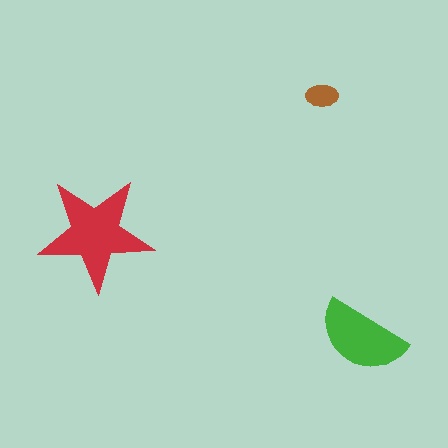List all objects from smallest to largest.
The brown ellipse, the green semicircle, the red star.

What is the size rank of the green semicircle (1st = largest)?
2nd.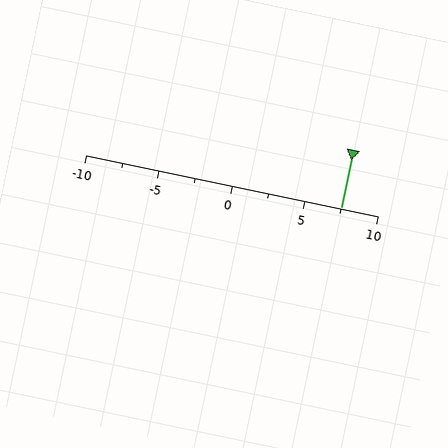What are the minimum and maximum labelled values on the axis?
The axis runs from -10 to 10.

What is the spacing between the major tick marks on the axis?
The major ticks are spaced 5 apart.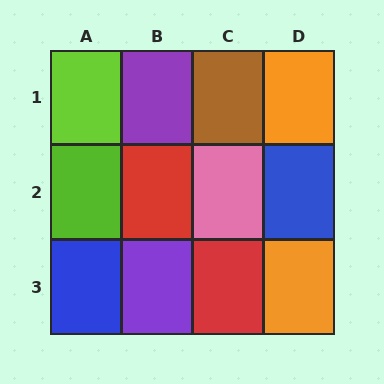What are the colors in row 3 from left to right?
Blue, purple, red, orange.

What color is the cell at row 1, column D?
Orange.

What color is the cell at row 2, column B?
Red.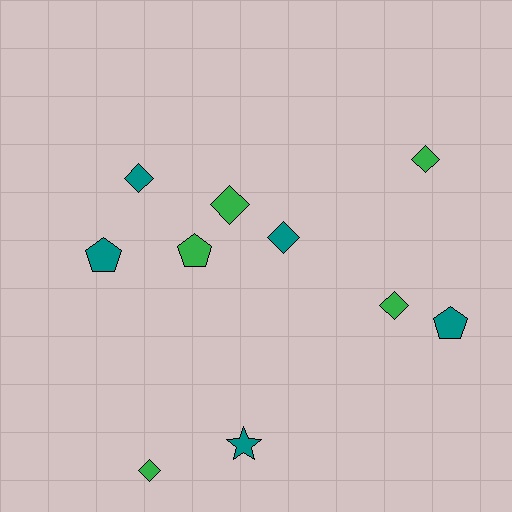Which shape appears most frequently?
Diamond, with 6 objects.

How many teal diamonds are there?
There are 2 teal diamonds.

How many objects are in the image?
There are 10 objects.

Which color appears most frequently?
Teal, with 5 objects.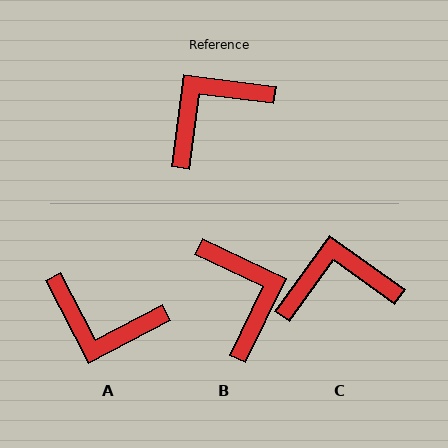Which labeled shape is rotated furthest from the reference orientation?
A, about 125 degrees away.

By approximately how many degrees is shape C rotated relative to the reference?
Approximately 28 degrees clockwise.